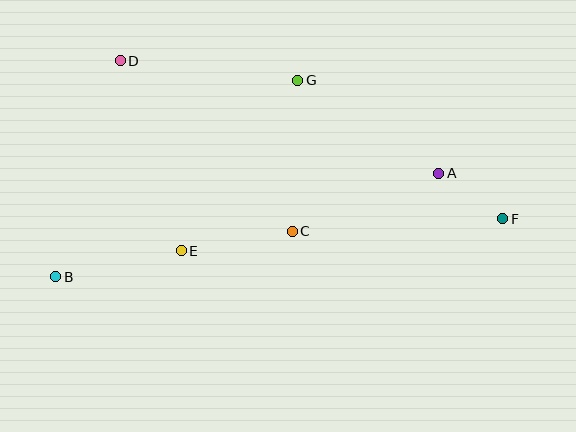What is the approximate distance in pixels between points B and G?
The distance between B and G is approximately 312 pixels.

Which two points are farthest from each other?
Points B and F are farthest from each other.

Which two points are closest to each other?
Points A and F are closest to each other.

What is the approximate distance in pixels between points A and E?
The distance between A and E is approximately 269 pixels.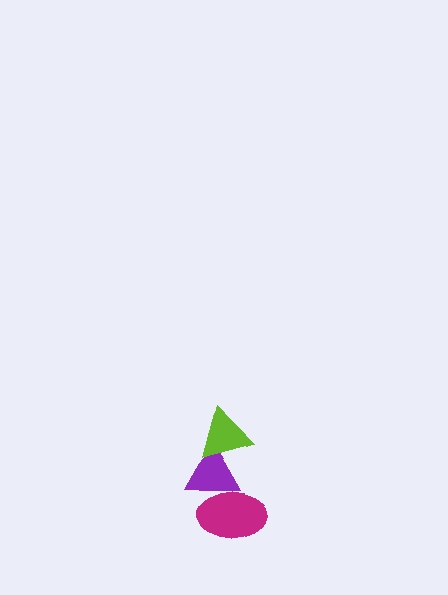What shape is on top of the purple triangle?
The lime triangle is on top of the purple triangle.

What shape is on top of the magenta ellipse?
The purple triangle is on top of the magenta ellipse.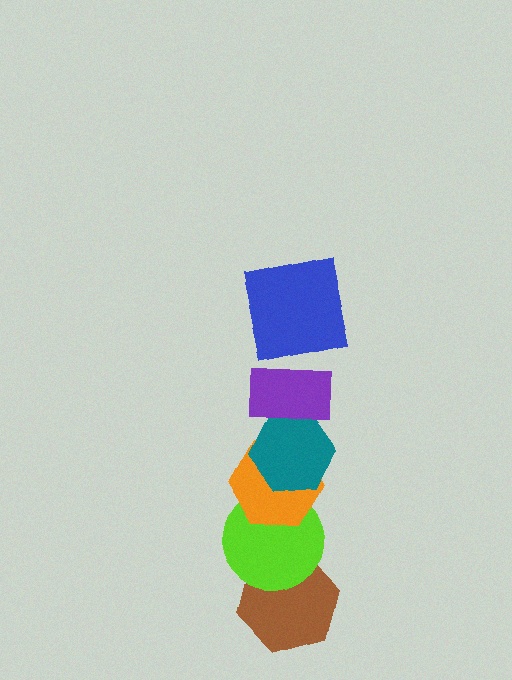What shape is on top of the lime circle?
The orange hexagon is on top of the lime circle.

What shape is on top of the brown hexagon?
The lime circle is on top of the brown hexagon.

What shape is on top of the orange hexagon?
The teal hexagon is on top of the orange hexagon.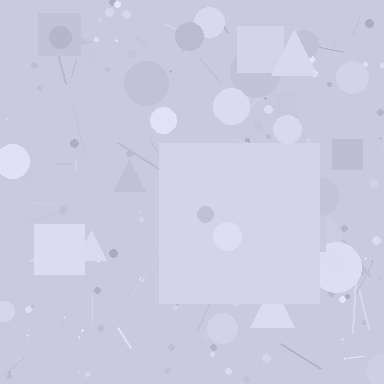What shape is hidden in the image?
A square is hidden in the image.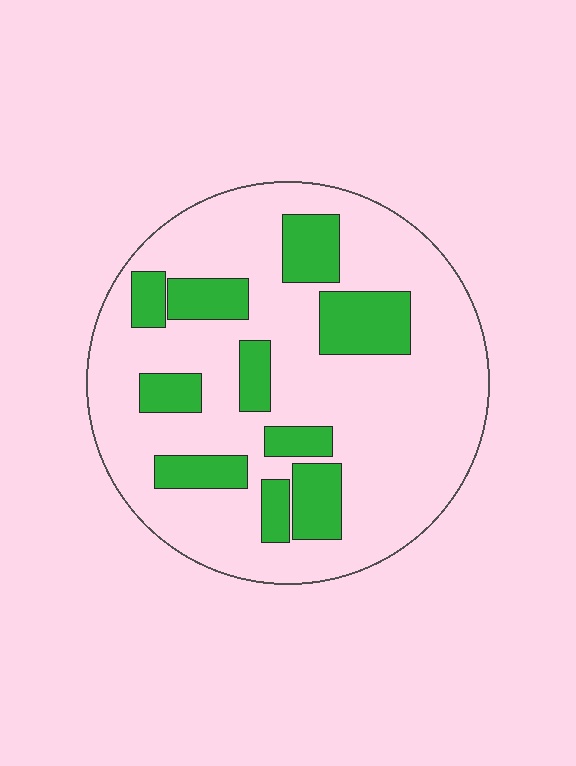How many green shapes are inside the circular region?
10.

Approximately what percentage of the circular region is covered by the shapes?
Approximately 25%.